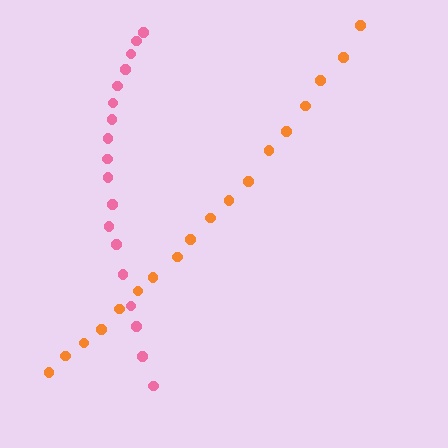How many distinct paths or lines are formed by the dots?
There are 2 distinct paths.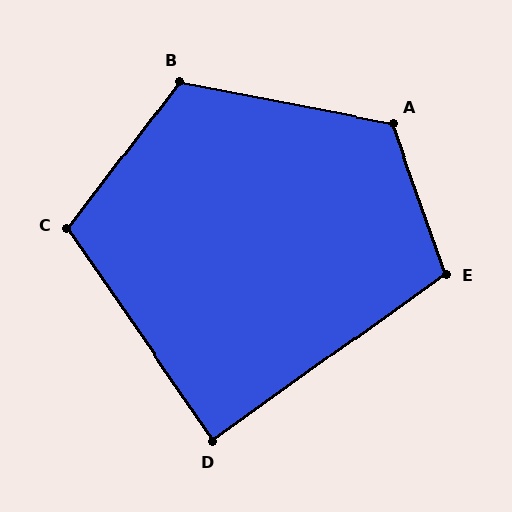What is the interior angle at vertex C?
Approximately 108 degrees (obtuse).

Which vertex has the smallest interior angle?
D, at approximately 89 degrees.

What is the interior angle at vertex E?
Approximately 106 degrees (obtuse).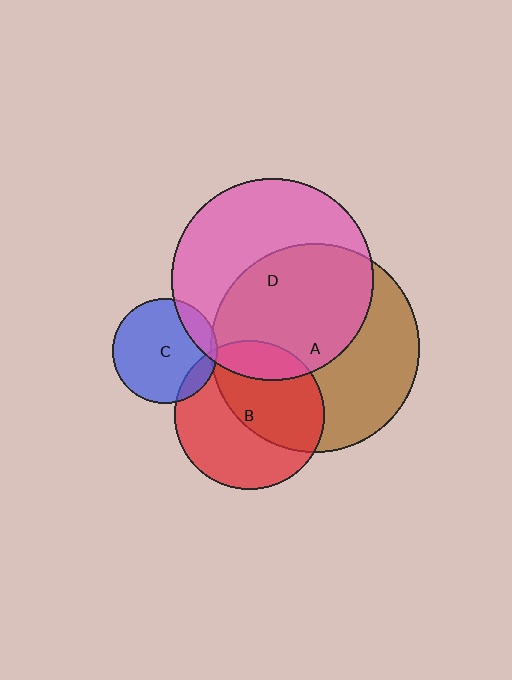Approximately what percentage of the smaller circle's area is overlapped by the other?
Approximately 55%.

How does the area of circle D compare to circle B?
Approximately 1.8 times.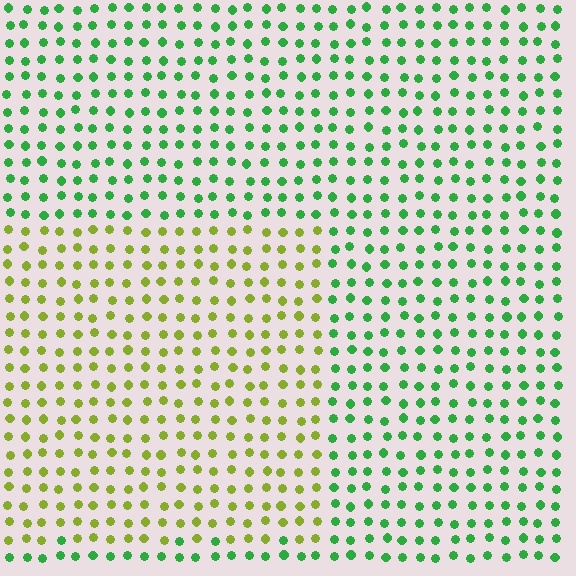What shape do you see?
I see a rectangle.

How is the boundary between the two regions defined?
The boundary is defined purely by a slight shift in hue (about 53 degrees). Spacing, size, and orientation are identical on both sides.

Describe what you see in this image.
The image is filled with small green elements in a uniform arrangement. A rectangle-shaped region is visible where the elements are tinted to a slightly different hue, forming a subtle color boundary.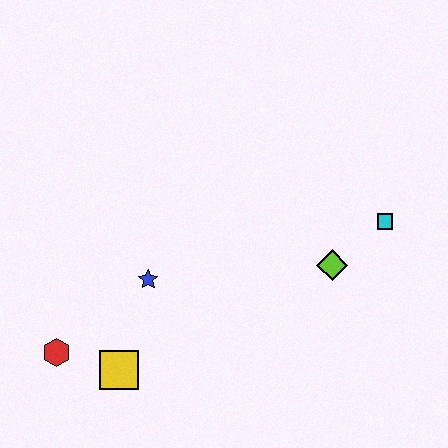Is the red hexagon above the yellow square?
Yes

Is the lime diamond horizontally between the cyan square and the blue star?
Yes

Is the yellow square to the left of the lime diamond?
Yes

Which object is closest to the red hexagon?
The yellow square is closest to the red hexagon.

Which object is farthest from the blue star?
The cyan square is farthest from the blue star.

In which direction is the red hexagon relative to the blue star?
The red hexagon is to the left of the blue star.